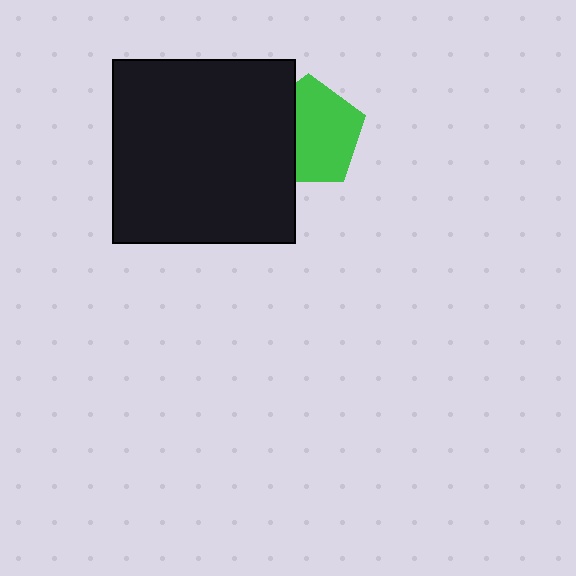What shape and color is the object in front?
The object in front is a black square.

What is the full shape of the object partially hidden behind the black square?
The partially hidden object is a green pentagon.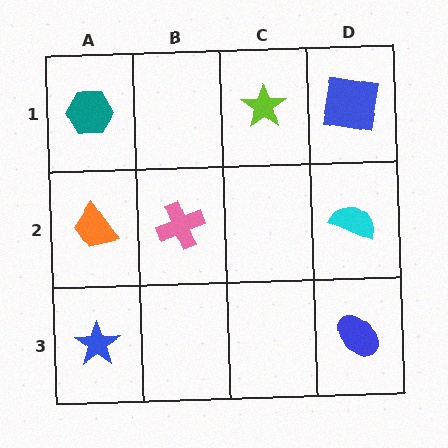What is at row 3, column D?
A blue ellipse.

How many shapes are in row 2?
3 shapes.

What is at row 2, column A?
An orange trapezoid.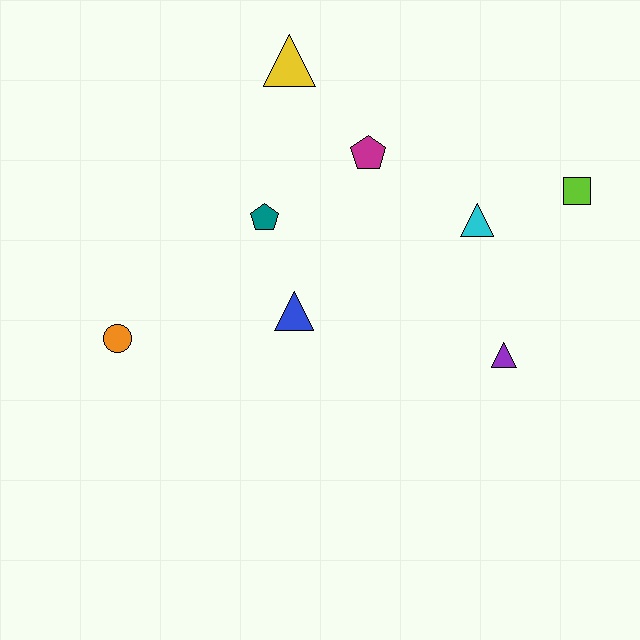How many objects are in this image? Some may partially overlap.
There are 8 objects.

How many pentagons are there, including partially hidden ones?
There are 2 pentagons.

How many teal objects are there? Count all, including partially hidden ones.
There is 1 teal object.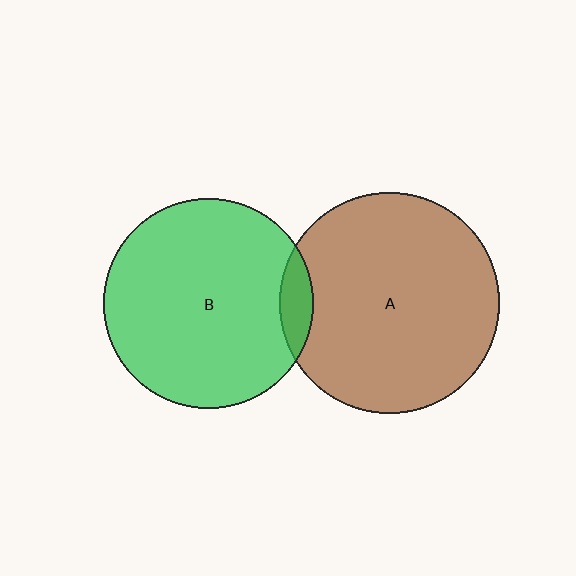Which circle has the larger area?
Circle A (brown).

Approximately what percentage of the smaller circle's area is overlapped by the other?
Approximately 10%.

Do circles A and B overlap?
Yes.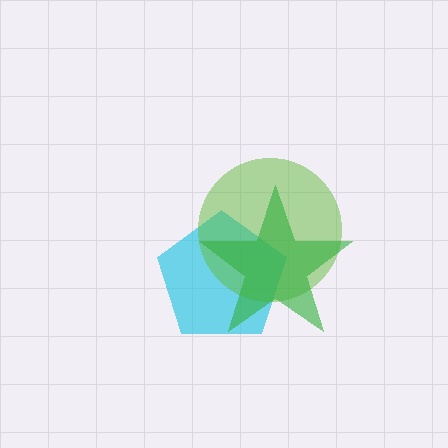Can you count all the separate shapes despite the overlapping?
Yes, there are 3 separate shapes.